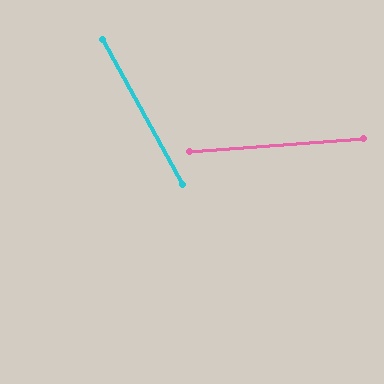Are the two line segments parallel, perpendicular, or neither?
Neither parallel nor perpendicular — they differ by about 65°.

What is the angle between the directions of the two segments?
Approximately 65 degrees.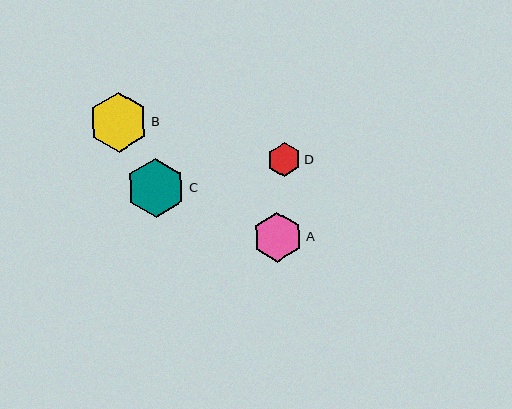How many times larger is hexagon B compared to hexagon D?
Hexagon B is approximately 1.7 times the size of hexagon D.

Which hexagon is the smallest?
Hexagon D is the smallest with a size of approximately 34 pixels.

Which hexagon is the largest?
Hexagon C is the largest with a size of approximately 59 pixels.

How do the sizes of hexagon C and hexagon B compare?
Hexagon C and hexagon B are approximately the same size.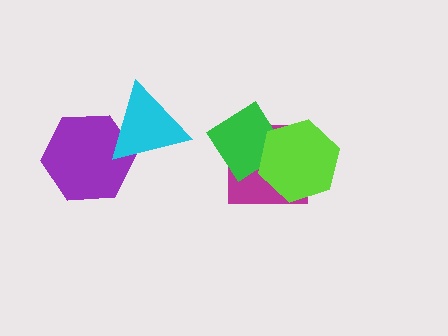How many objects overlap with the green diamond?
2 objects overlap with the green diamond.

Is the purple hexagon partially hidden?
Yes, it is partially covered by another shape.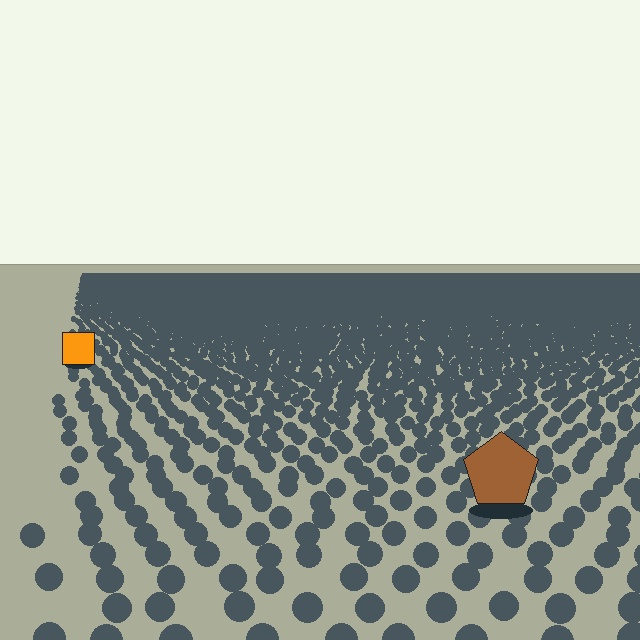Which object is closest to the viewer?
The brown pentagon is closest. The texture marks near it are larger and more spread out.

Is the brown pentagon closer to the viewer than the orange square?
Yes. The brown pentagon is closer — you can tell from the texture gradient: the ground texture is coarser near it.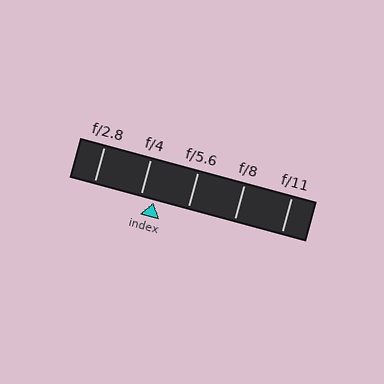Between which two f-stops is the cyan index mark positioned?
The index mark is between f/4 and f/5.6.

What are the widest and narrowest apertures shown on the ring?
The widest aperture shown is f/2.8 and the narrowest is f/11.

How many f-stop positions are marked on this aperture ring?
There are 5 f-stop positions marked.